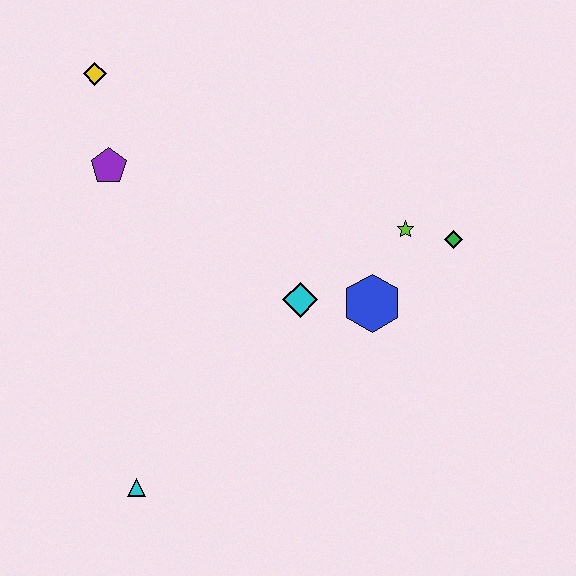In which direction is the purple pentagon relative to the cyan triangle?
The purple pentagon is above the cyan triangle.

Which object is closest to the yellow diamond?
The purple pentagon is closest to the yellow diamond.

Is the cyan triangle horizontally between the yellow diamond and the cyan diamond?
Yes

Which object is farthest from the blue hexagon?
The yellow diamond is farthest from the blue hexagon.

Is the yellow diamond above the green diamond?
Yes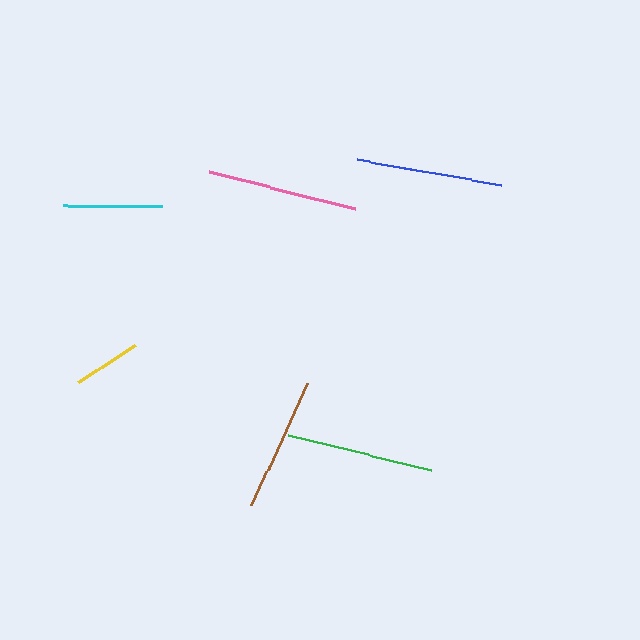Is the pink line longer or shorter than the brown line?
The pink line is longer than the brown line.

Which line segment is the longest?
The pink line is the longest at approximately 150 pixels.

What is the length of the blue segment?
The blue segment is approximately 146 pixels long.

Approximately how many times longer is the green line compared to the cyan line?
The green line is approximately 1.5 times the length of the cyan line.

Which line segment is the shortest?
The yellow line is the shortest at approximately 67 pixels.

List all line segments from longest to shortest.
From longest to shortest: pink, green, blue, brown, cyan, yellow.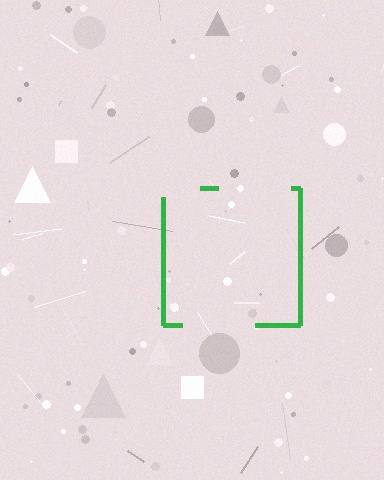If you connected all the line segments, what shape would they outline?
They would outline a square.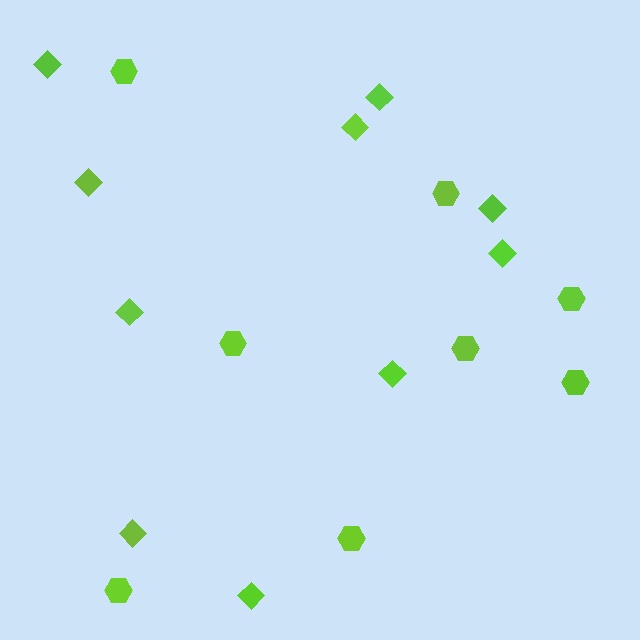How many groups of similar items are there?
There are 2 groups: one group of hexagons (8) and one group of diamonds (10).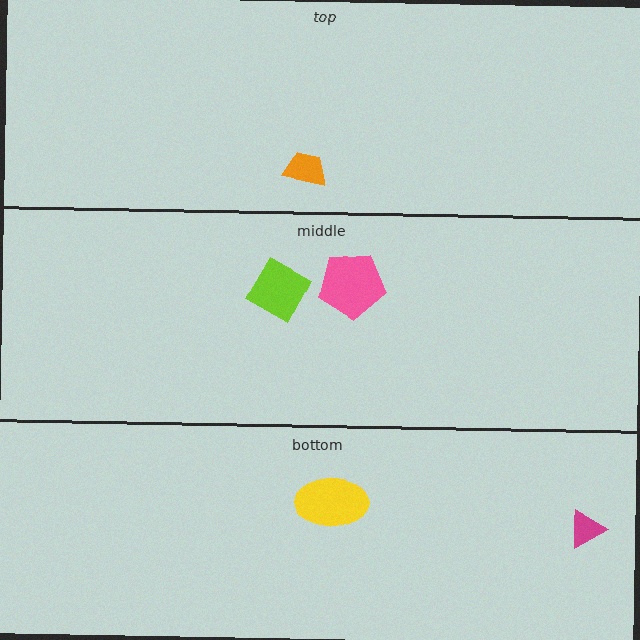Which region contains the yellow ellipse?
The bottom region.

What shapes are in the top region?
The orange trapezoid.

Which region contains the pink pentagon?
The middle region.